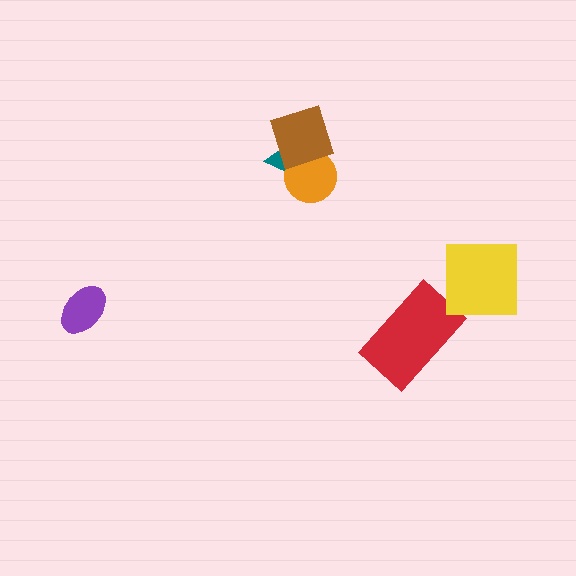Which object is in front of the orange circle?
The brown diamond is in front of the orange circle.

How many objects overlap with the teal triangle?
2 objects overlap with the teal triangle.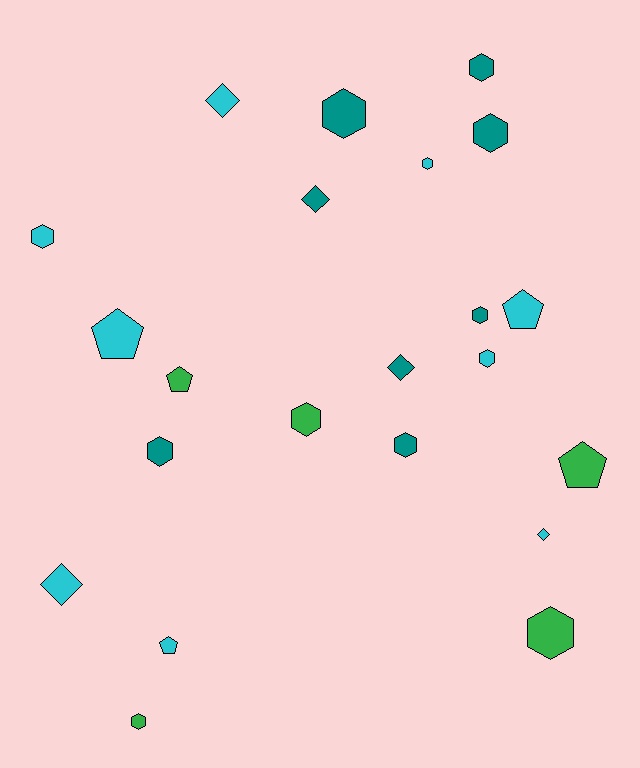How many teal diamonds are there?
There are 2 teal diamonds.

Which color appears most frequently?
Cyan, with 9 objects.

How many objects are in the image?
There are 22 objects.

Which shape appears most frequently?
Hexagon, with 12 objects.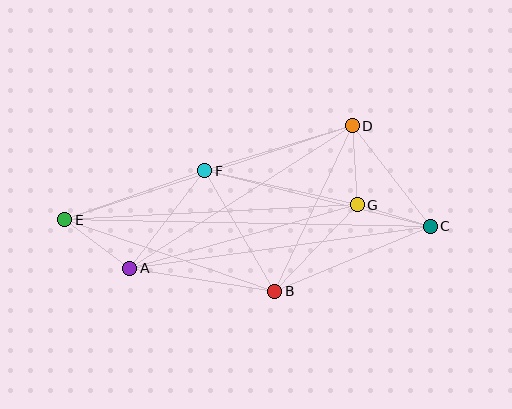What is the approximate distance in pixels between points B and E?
The distance between B and E is approximately 222 pixels.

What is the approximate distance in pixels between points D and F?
The distance between D and F is approximately 154 pixels.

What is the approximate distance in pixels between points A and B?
The distance between A and B is approximately 147 pixels.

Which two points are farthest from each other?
Points C and E are farthest from each other.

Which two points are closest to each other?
Points C and G are closest to each other.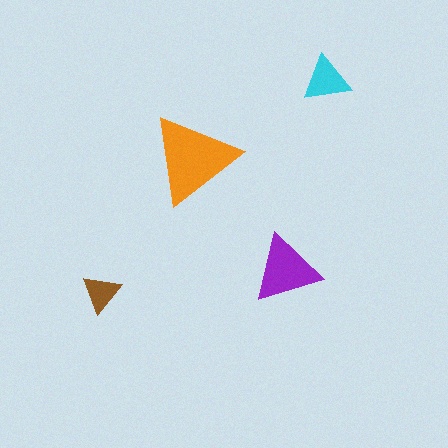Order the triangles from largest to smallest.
the orange one, the purple one, the cyan one, the brown one.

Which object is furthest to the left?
The brown triangle is leftmost.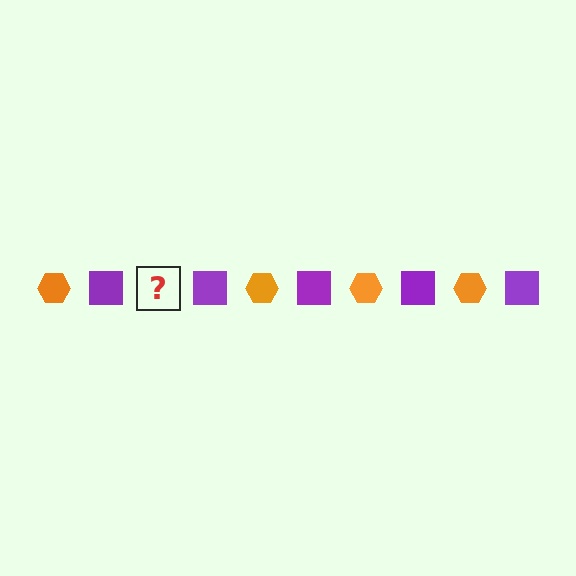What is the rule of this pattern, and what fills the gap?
The rule is that the pattern alternates between orange hexagon and purple square. The gap should be filled with an orange hexagon.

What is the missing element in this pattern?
The missing element is an orange hexagon.